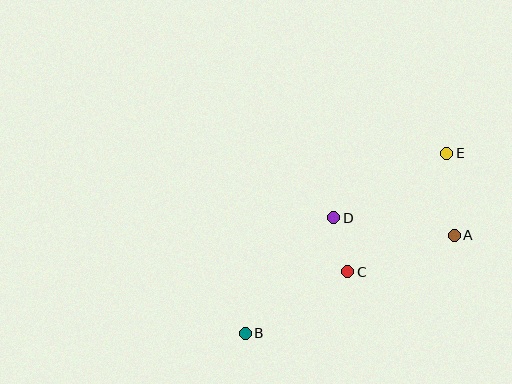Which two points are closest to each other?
Points C and D are closest to each other.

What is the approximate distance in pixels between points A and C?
The distance between A and C is approximately 113 pixels.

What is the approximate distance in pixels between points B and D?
The distance between B and D is approximately 145 pixels.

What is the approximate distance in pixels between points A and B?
The distance between A and B is approximately 230 pixels.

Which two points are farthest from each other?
Points B and E are farthest from each other.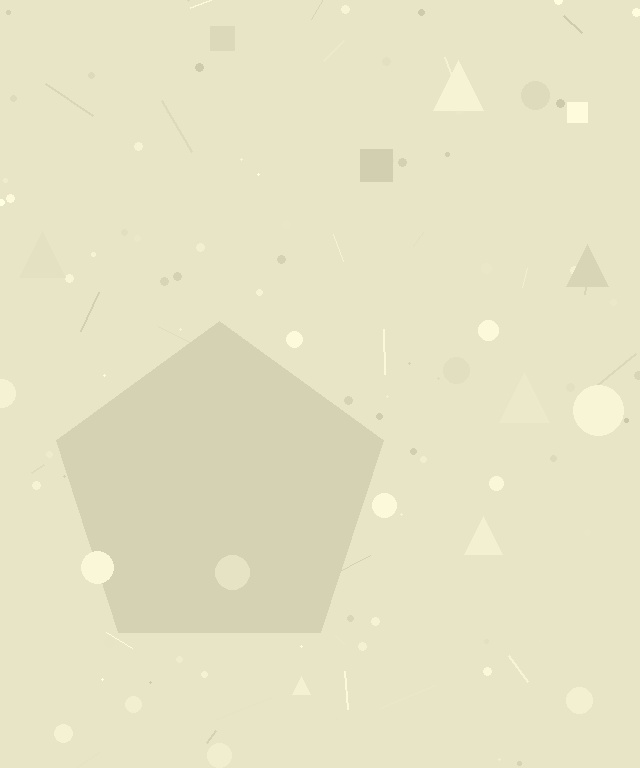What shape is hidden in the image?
A pentagon is hidden in the image.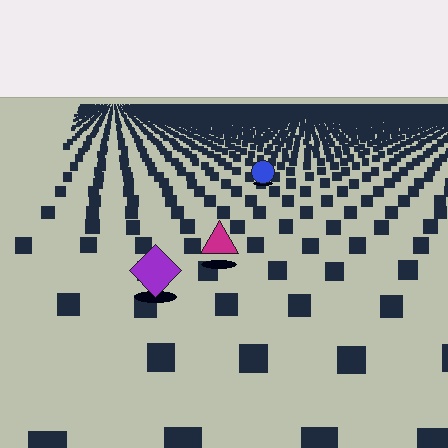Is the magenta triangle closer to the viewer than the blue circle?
Yes. The magenta triangle is closer — you can tell from the texture gradient: the ground texture is coarser near it.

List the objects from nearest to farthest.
From nearest to farthest: the purple diamond, the magenta triangle, the blue circle.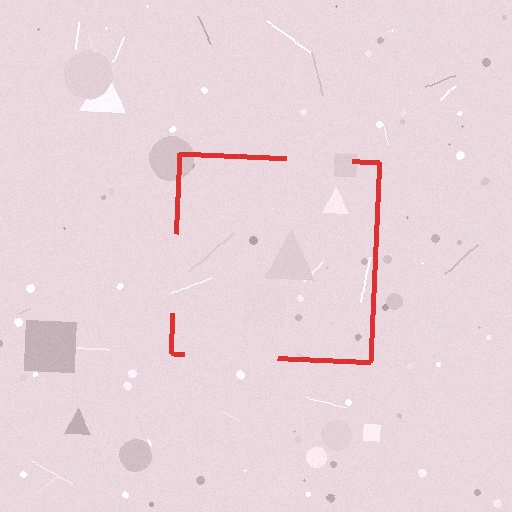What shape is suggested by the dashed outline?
The dashed outline suggests a square.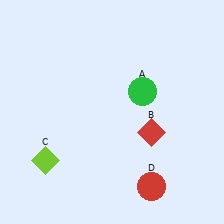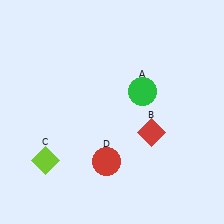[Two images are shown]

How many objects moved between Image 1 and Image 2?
1 object moved between the two images.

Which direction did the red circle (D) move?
The red circle (D) moved left.